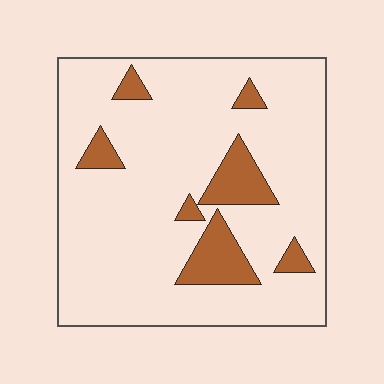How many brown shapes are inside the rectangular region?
7.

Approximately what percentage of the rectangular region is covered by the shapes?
Approximately 15%.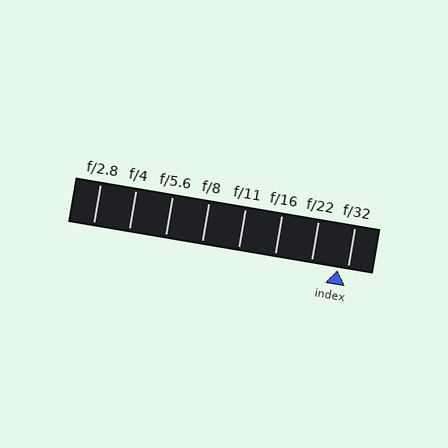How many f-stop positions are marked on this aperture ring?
There are 8 f-stop positions marked.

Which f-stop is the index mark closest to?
The index mark is closest to f/32.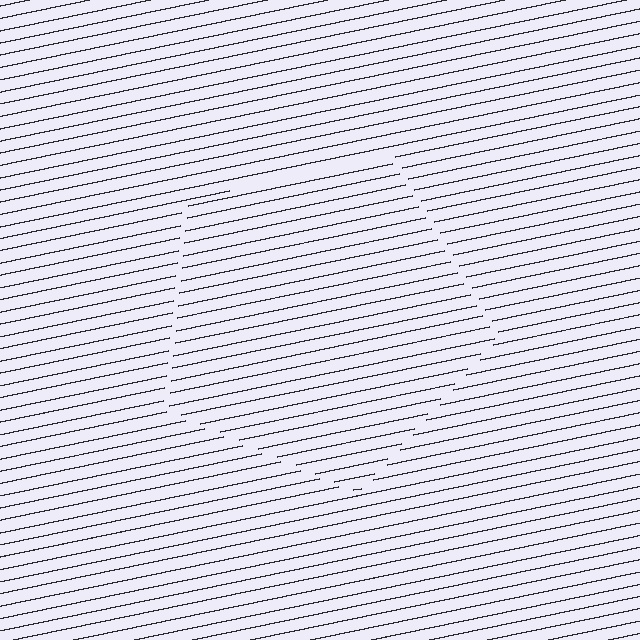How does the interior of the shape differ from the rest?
The interior of the shape contains the same grating, shifted by half a period — the contour is defined by the phase discontinuity where line-ends from the inner and outer gratings abut.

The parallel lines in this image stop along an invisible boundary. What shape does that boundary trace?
An illusory pentagon. The interior of the shape contains the same grating, shifted by half a period — the contour is defined by the phase discontinuity where line-ends from the inner and outer gratings abut.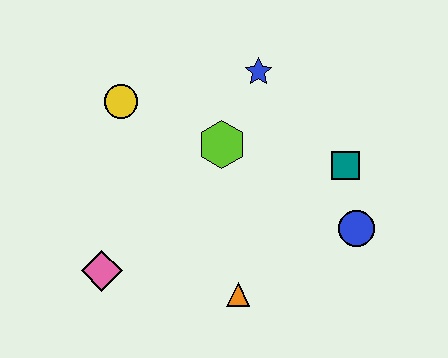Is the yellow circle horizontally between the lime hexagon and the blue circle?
No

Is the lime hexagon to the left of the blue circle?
Yes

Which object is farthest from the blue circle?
The yellow circle is farthest from the blue circle.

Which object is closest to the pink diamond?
The orange triangle is closest to the pink diamond.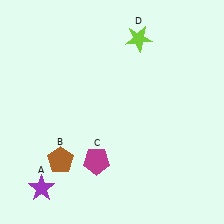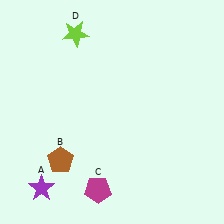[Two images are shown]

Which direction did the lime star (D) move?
The lime star (D) moved left.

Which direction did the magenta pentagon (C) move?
The magenta pentagon (C) moved down.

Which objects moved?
The objects that moved are: the magenta pentagon (C), the lime star (D).